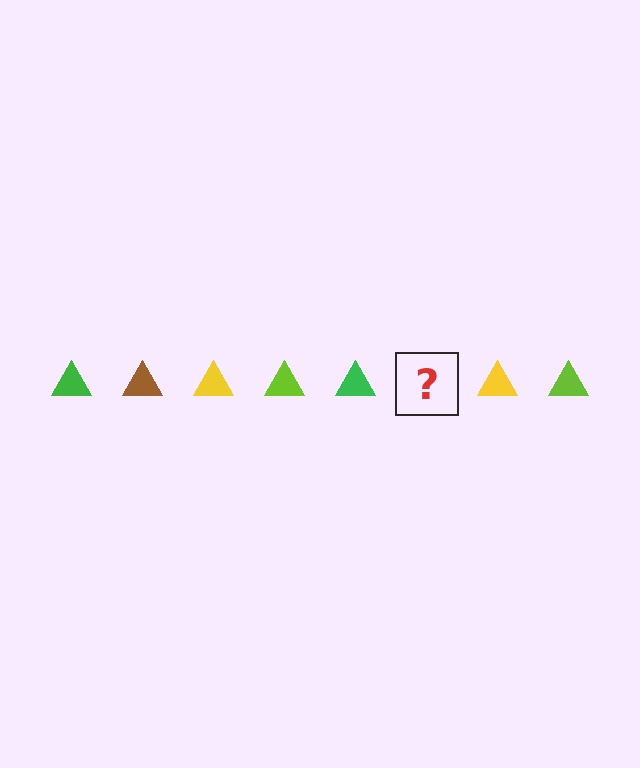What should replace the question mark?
The question mark should be replaced with a brown triangle.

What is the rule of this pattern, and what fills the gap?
The rule is that the pattern cycles through green, brown, yellow, lime triangles. The gap should be filled with a brown triangle.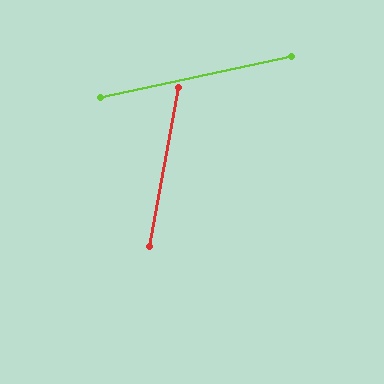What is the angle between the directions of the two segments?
Approximately 68 degrees.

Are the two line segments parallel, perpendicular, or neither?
Neither parallel nor perpendicular — they differ by about 68°.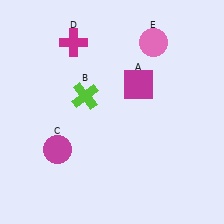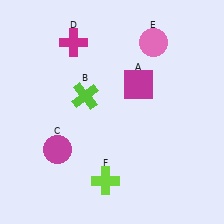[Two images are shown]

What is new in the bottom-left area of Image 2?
A lime cross (F) was added in the bottom-left area of Image 2.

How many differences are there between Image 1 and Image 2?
There is 1 difference between the two images.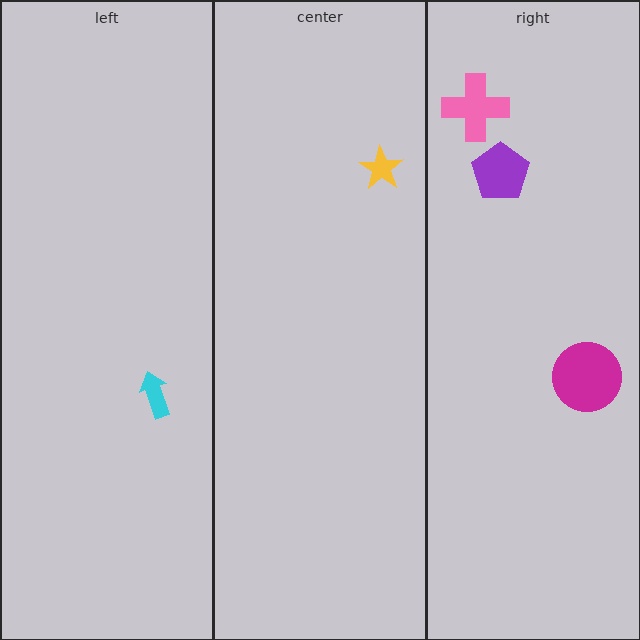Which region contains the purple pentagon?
The right region.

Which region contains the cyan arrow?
The left region.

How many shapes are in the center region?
1.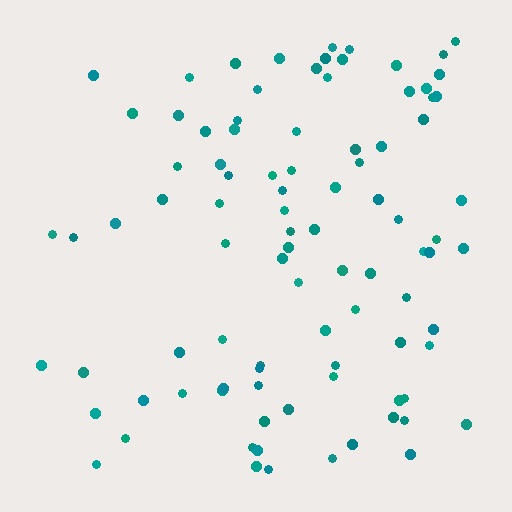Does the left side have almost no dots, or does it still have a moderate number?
Still a moderate number, just noticeably fewer than the right.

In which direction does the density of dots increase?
From left to right, with the right side densest.